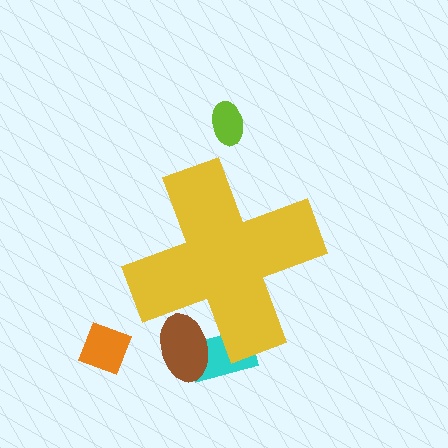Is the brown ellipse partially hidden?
Yes, the brown ellipse is partially hidden behind the yellow cross.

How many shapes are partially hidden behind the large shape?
2 shapes are partially hidden.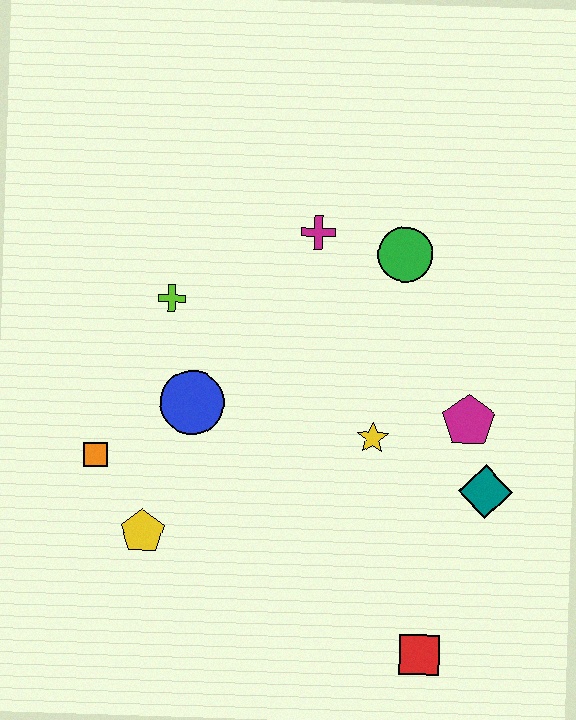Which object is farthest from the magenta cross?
The red square is farthest from the magenta cross.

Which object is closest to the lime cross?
The blue circle is closest to the lime cross.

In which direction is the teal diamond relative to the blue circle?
The teal diamond is to the right of the blue circle.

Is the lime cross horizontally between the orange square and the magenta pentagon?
Yes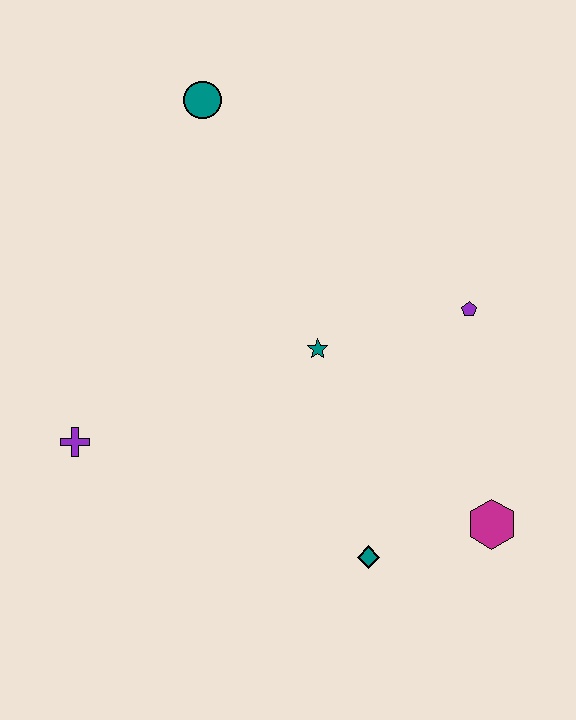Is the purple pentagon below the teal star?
No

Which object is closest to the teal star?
The purple pentagon is closest to the teal star.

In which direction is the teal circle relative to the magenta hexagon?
The teal circle is above the magenta hexagon.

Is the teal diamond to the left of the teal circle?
No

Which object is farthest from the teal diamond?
The teal circle is farthest from the teal diamond.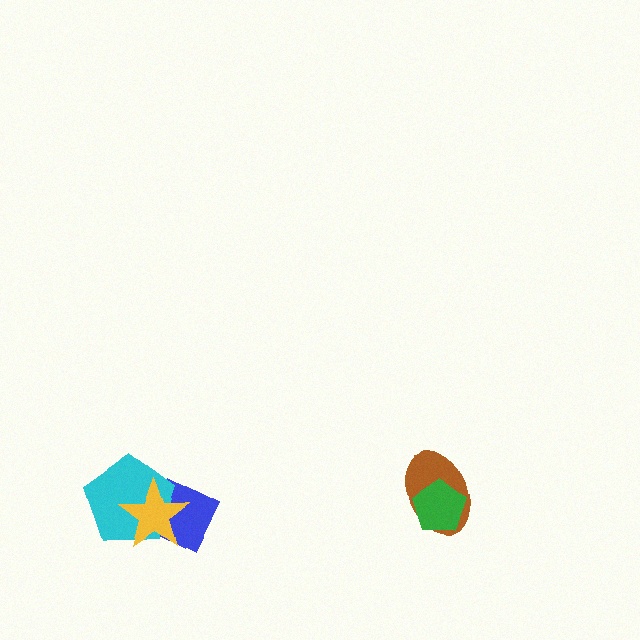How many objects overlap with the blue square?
2 objects overlap with the blue square.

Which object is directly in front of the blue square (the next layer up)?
The cyan pentagon is directly in front of the blue square.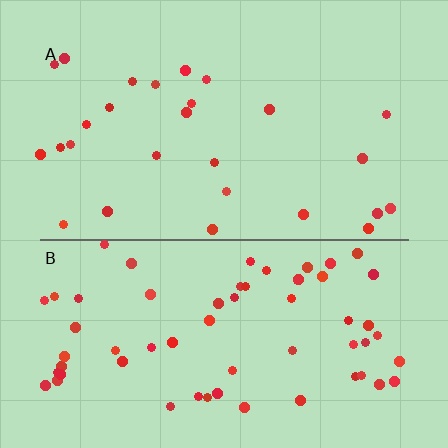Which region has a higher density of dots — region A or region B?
B (the bottom).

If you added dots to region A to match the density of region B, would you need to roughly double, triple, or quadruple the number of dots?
Approximately double.